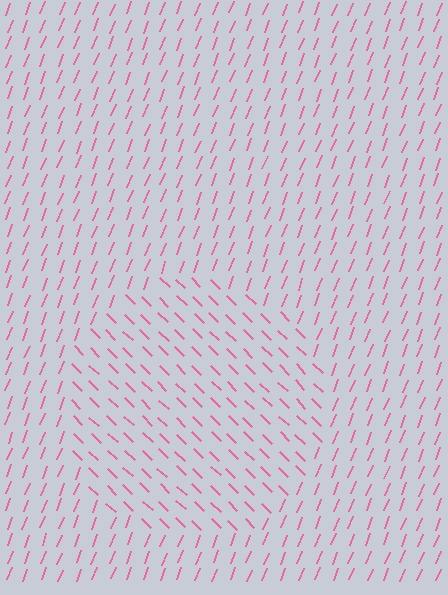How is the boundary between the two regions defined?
The boundary is defined purely by a change in line orientation (approximately 67 degrees difference). All lines are the same color and thickness.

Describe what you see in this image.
The image is filled with small pink line segments. A circle region in the image has lines oriented differently from the surrounding lines, creating a visible texture boundary.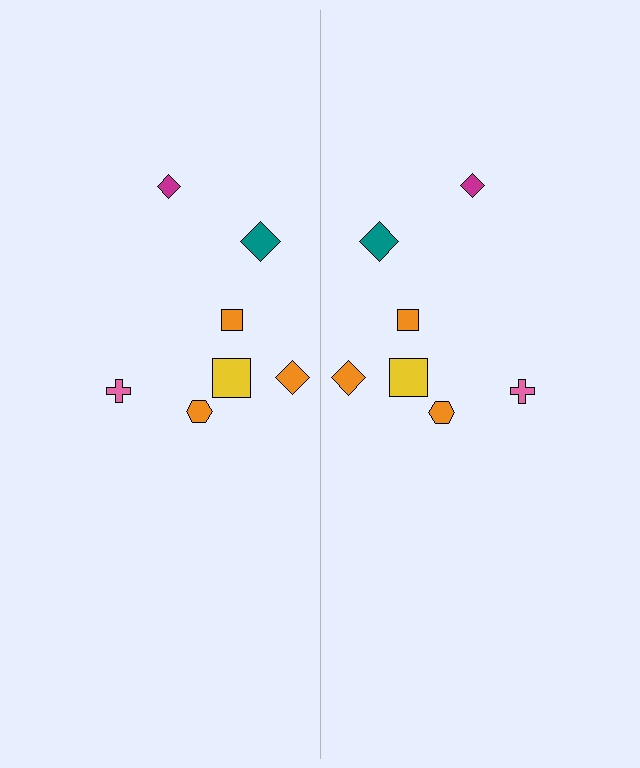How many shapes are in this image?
There are 14 shapes in this image.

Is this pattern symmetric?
Yes, this pattern has bilateral (reflection) symmetry.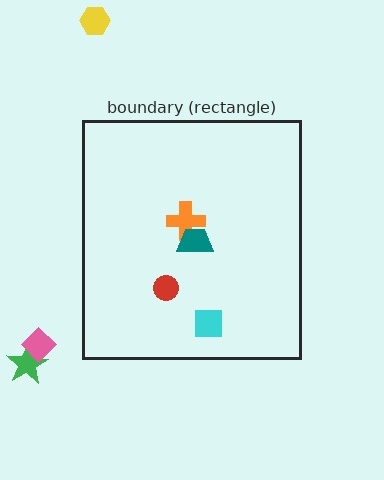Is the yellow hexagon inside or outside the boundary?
Outside.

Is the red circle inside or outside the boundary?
Inside.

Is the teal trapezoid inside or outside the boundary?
Inside.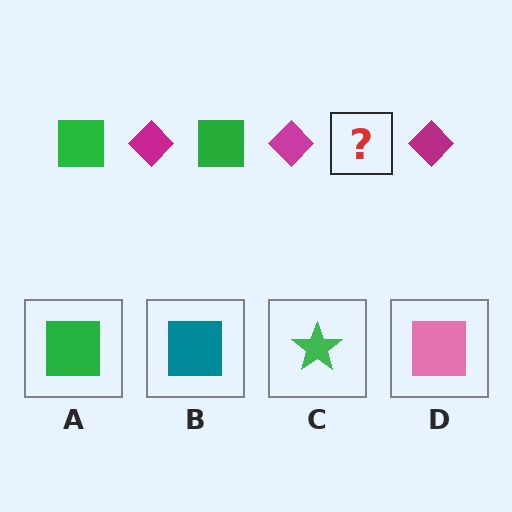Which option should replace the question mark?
Option A.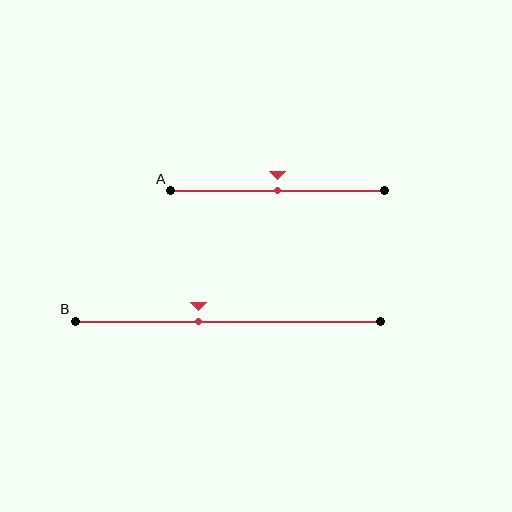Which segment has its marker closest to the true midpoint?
Segment A has its marker closest to the true midpoint.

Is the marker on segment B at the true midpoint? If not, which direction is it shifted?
No, the marker on segment B is shifted to the left by about 10% of the segment length.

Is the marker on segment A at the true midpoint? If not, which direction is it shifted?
Yes, the marker on segment A is at the true midpoint.